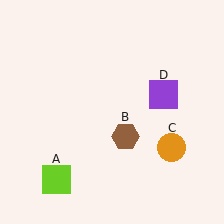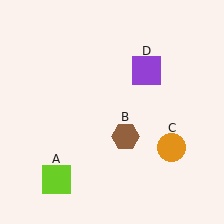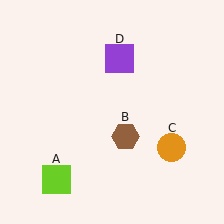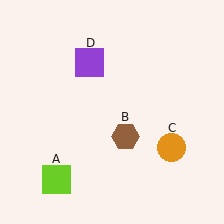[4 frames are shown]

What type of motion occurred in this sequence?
The purple square (object D) rotated counterclockwise around the center of the scene.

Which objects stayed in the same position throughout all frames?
Lime square (object A) and brown hexagon (object B) and orange circle (object C) remained stationary.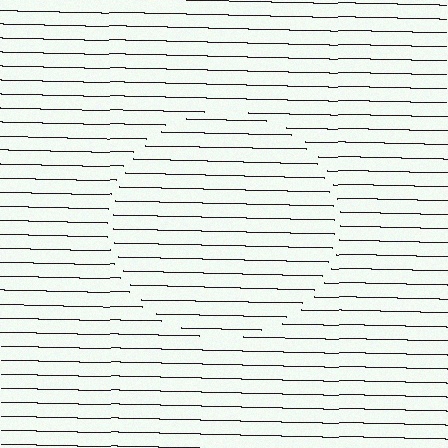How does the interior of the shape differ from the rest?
The interior of the shape contains the same grating, shifted by half a period — the contour is defined by the phase discontinuity where line-ends from the inner and outer gratings abut.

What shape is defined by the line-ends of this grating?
An illusory circle. The interior of the shape contains the same grating, shifted by half a period — the contour is defined by the phase discontinuity where line-ends from the inner and outer gratings abut.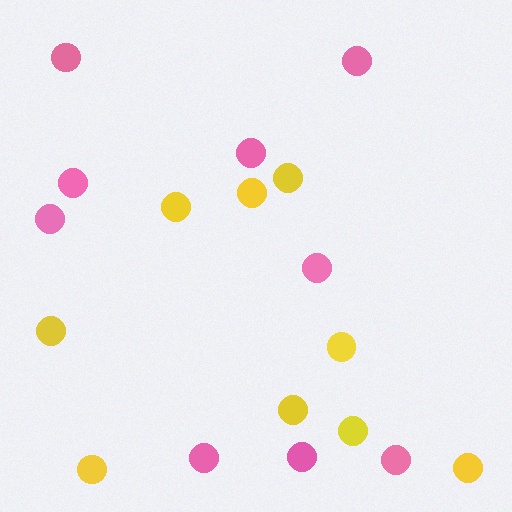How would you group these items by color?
There are 2 groups: one group of pink circles (9) and one group of yellow circles (9).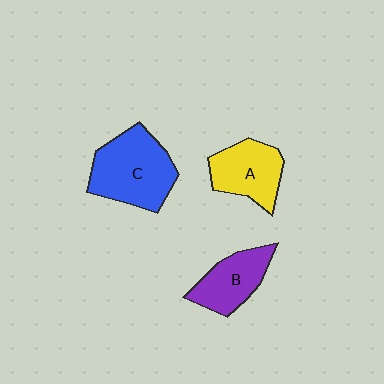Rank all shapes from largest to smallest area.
From largest to smallest: C (blue), A (yellow), B (purple).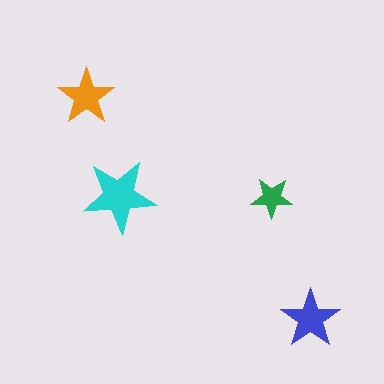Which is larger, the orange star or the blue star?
The blue one.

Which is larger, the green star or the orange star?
The orange one.